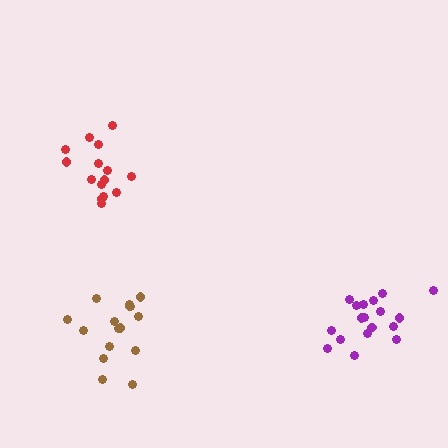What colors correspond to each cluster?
The clusters are colored: brown, red, purple.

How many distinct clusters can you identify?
There are 3 distinct clusters.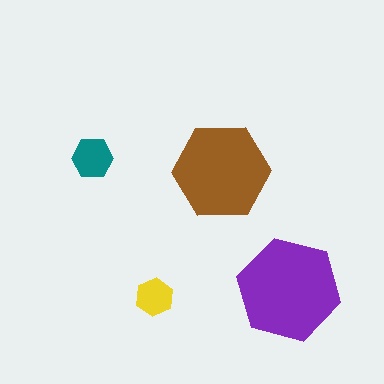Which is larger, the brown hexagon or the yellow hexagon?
The brown one.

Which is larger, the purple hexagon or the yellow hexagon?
The purple one.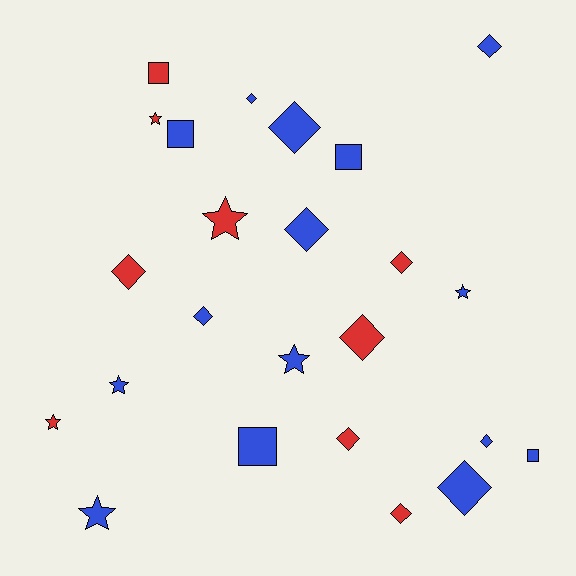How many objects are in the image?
There are 24 objects.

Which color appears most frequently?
Blue, with 15 objects.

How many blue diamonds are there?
There are 7 blue diamonds.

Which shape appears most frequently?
Diamond, with 12 objects.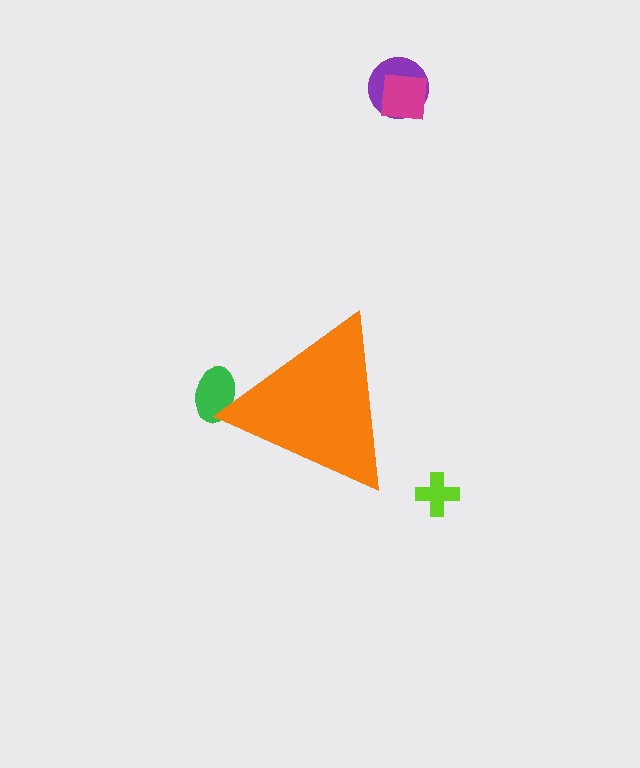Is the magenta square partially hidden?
No, the magenta square is fully visible.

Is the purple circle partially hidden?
No, the purple circle is fully visible.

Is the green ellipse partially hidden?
Yes, the green ellipse is partially hidden behind the orange triangle.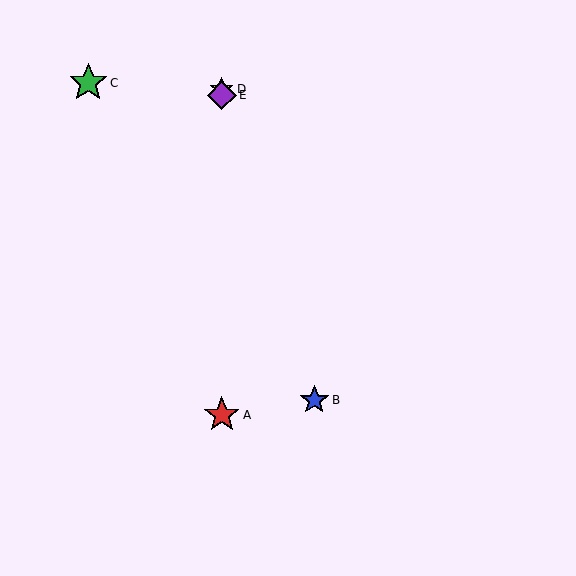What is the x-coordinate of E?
Object E is at x≈222.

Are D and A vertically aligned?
Yes, both are at x≈222.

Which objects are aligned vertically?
Objects A, D, E are aligned vertically.